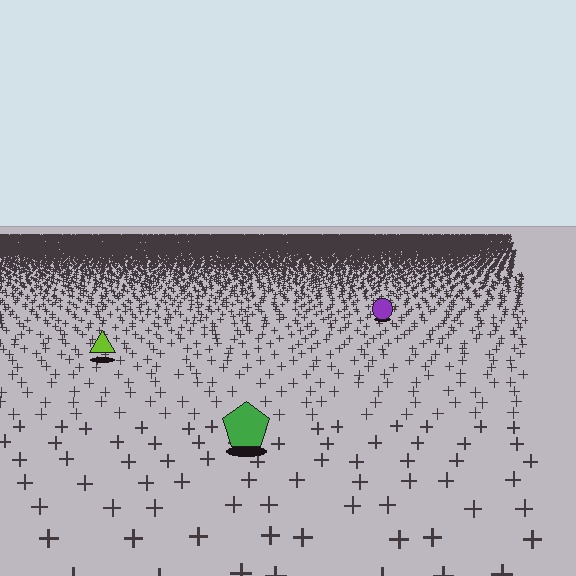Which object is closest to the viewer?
The green pentagon is closest. The texture marks near it are larger and more spread out.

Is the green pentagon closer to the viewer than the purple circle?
Yes. The green pentagon is closer — you can tell from the texture gradient: the ground texture is coarser near it.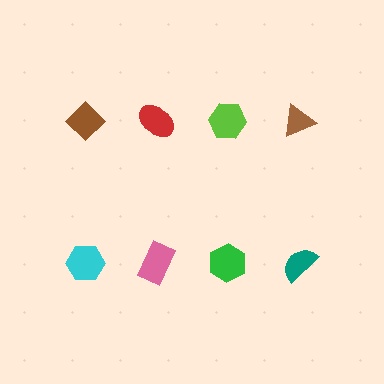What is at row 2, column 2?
A pink rectangle.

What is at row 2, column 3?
A green hexagon.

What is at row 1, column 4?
A brown triangle.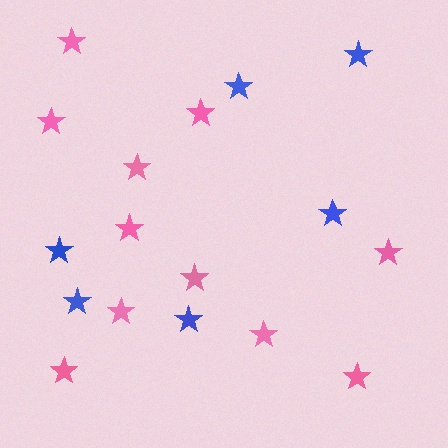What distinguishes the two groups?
There are 2 groups: one group of blue stars (6) and one group of pink stars (11).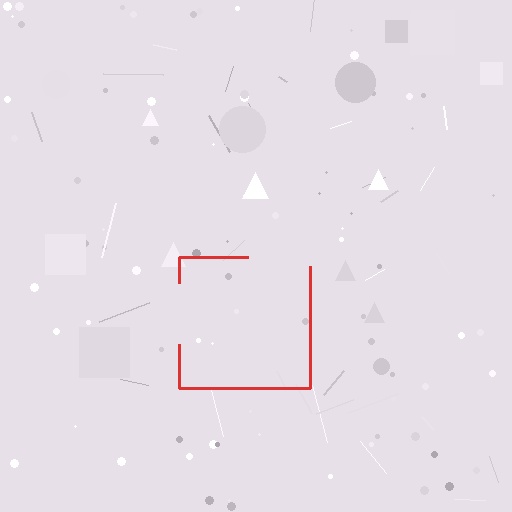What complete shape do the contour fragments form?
The contour fragments form a square.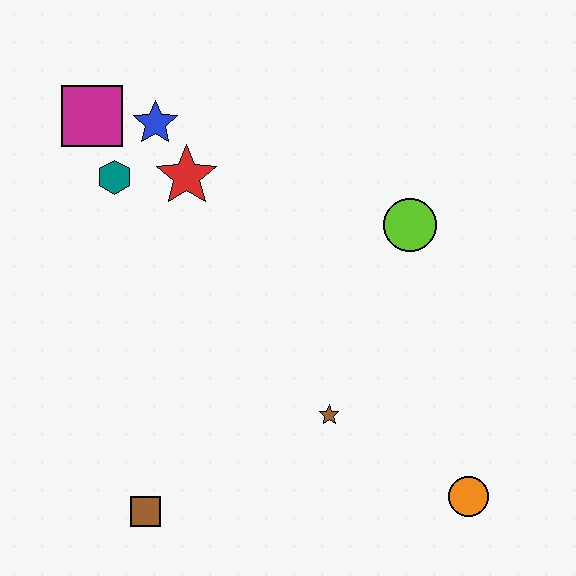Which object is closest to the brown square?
The brown star is closest to the brown square.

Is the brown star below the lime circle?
Yes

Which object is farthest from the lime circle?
The brown square is farthest from the lime circle.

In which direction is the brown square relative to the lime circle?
The brown square is below the lime circle.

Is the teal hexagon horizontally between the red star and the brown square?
No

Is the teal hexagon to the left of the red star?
Yes